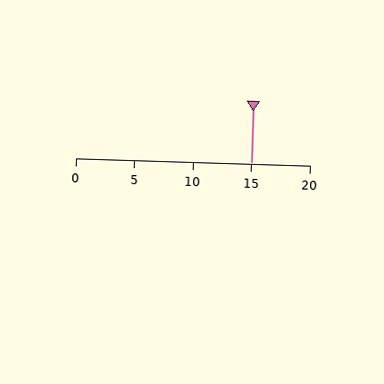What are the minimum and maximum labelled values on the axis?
The axis runs from 0 to 20.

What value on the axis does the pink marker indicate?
The marker indicates approximately 15.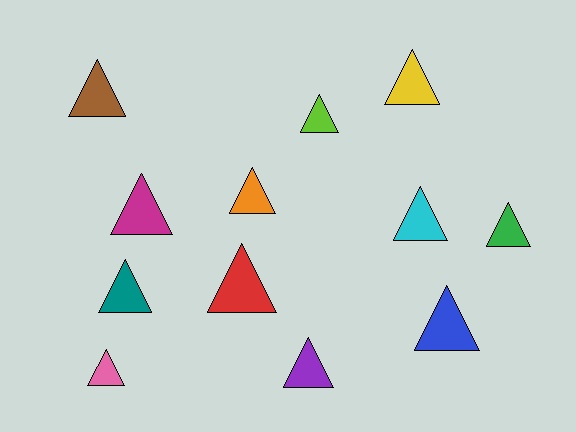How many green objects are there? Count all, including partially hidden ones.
There is 1 green object.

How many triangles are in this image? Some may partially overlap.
There are 12 triangles.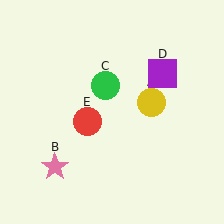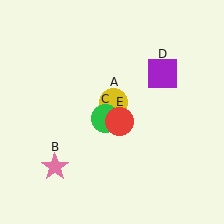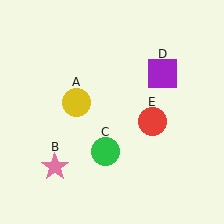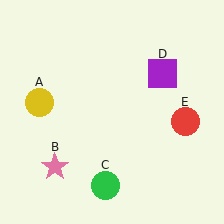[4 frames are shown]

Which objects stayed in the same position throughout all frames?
Pink star (object B) and purple square (object D) remained stationary.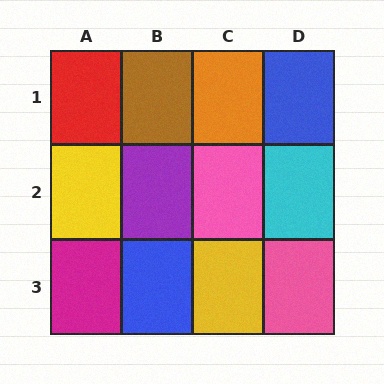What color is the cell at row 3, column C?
Yellow.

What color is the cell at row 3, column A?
Magenta.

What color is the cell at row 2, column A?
Yellow.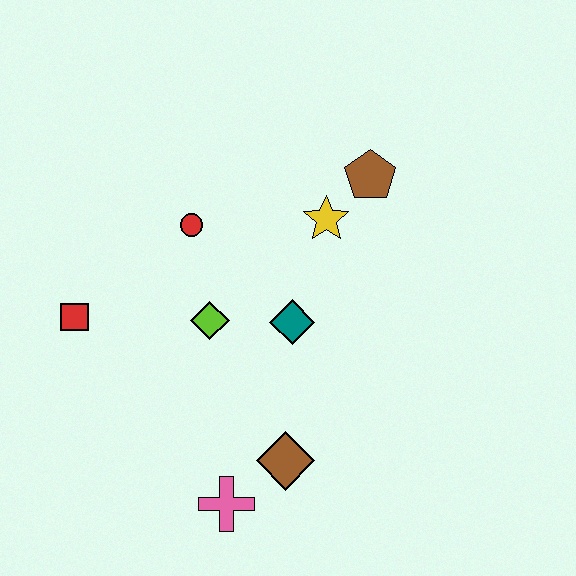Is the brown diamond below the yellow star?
Yes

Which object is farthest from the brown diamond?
The brown pentagon is farthest from the brown diamond.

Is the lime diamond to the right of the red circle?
Yes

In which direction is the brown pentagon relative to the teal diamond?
The brown pentagon is above the teal diamond.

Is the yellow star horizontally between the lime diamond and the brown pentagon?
Yes